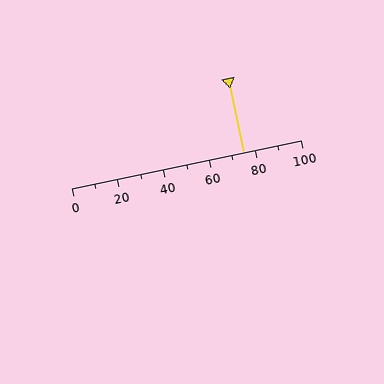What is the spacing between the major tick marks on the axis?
The major ticks are spaced 20 apart.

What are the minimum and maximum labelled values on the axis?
The axis runs from 0 to 100.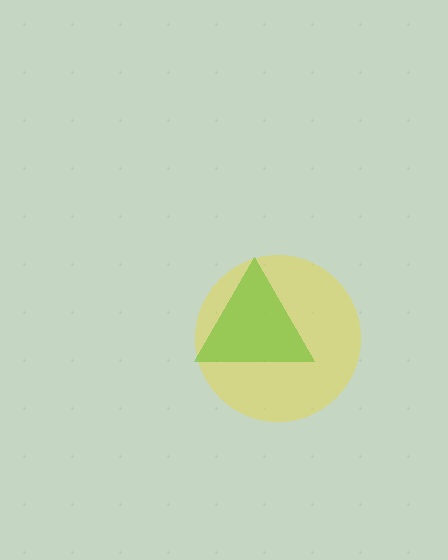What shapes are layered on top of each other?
The layered shapes are: a yellow circle, a lime triangle.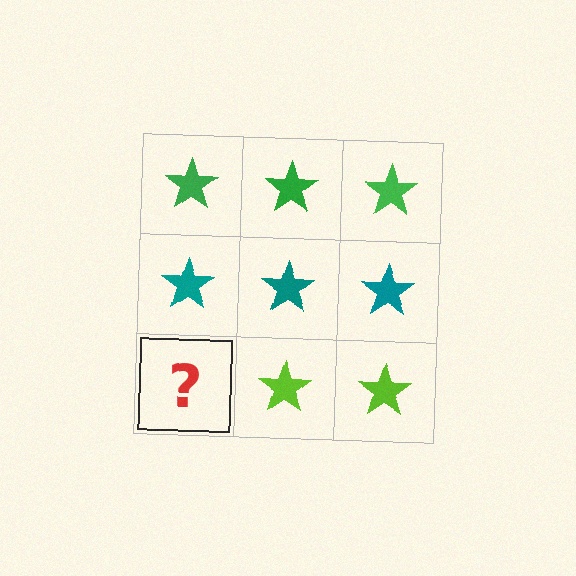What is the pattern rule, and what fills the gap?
The rule is that each row has a consistent color. The gap should be filled with a lime star.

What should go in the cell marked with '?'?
The missing cell should contain a lime star.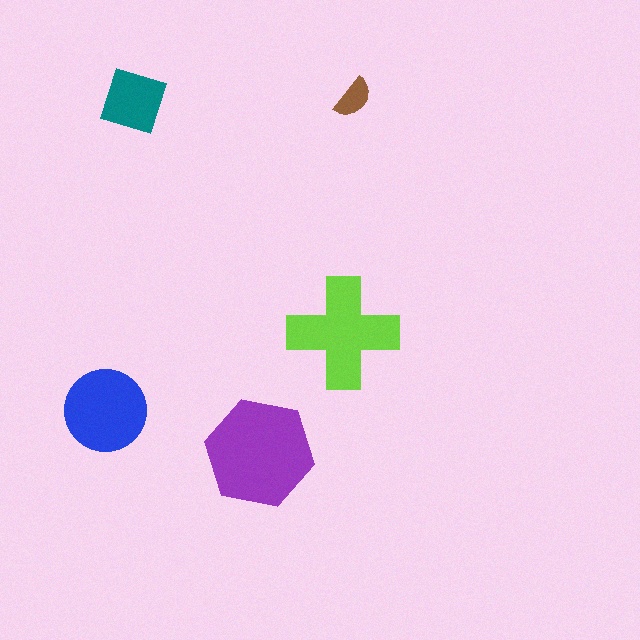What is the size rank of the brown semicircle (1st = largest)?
5th.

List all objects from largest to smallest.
The purple hexagon, the lime cross, the blue circle, the teal square, the brown semicircle.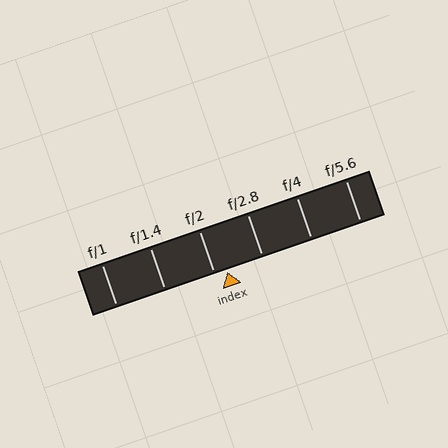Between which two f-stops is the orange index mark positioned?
The index mark is between f/2 and f/2.8.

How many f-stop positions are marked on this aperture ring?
There are 6 f-stop positions marked.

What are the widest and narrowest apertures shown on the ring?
The widest aperture shown is f/1 and the narrowest is f/5.6.